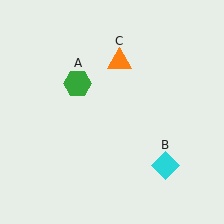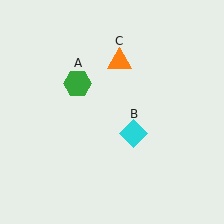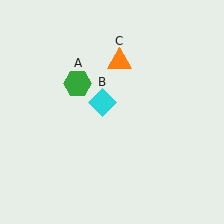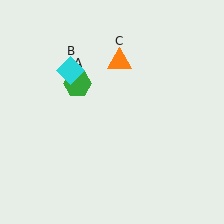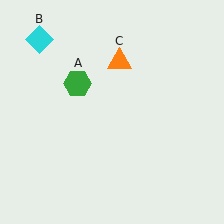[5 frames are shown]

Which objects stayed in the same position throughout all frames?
Green hexagon (object A) and orange triangle (object C) remained stationary.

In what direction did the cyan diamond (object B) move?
The cyan diamond (object B) moved up and to the left.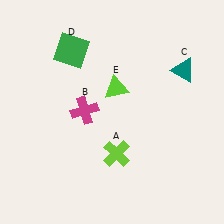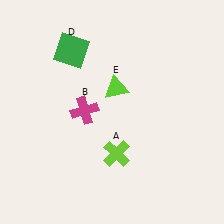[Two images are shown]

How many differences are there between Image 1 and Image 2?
There is 1 difference between the two images.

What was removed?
The teal triangle (C) was removed in Image 2.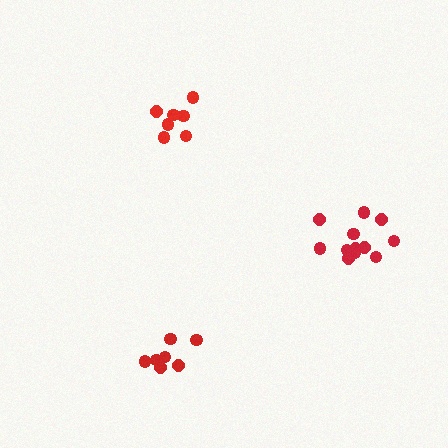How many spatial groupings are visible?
There are 3 spatial groupings.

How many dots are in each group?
Group 1: 7 dots, Group 2: 12 dots, Group 3: 7 dots (26 total).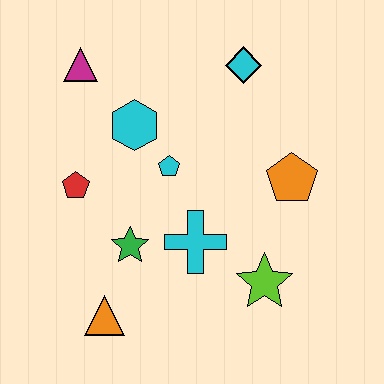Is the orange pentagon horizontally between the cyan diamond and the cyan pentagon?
No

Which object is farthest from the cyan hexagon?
The lime star is farthest from the cyan hexagon.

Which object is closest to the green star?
The cyan cross is closest to the green star.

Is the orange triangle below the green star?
Yes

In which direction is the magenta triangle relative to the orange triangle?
The magenta triangle is above the orange triangle.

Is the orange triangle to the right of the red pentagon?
Yes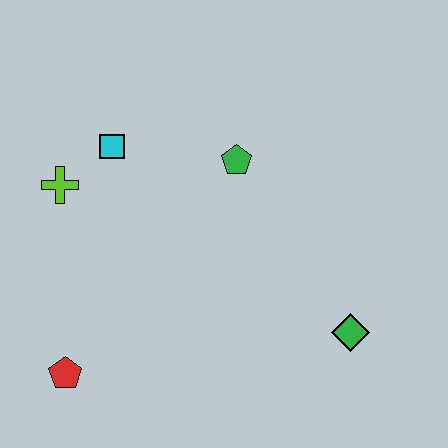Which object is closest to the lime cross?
The cyan square is closest to the lime cross.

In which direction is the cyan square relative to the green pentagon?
The cyan square is to the left of the green pentagon.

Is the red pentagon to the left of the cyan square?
Yes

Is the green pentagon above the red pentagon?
Yes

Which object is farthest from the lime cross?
The green diamond is farthest from the lime cross.